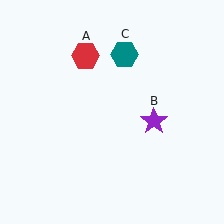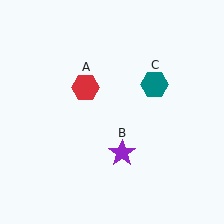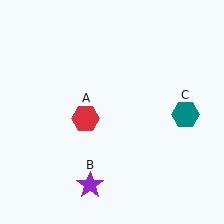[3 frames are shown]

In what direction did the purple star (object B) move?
The purple star (object B) moved down and to the left.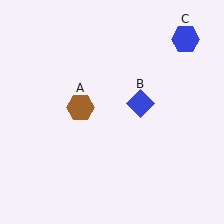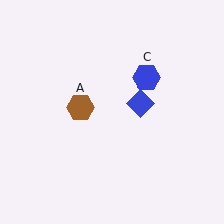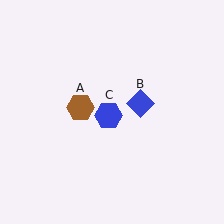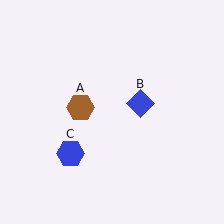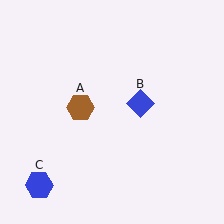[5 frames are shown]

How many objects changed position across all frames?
1 object changed position: blue hexagon (object C).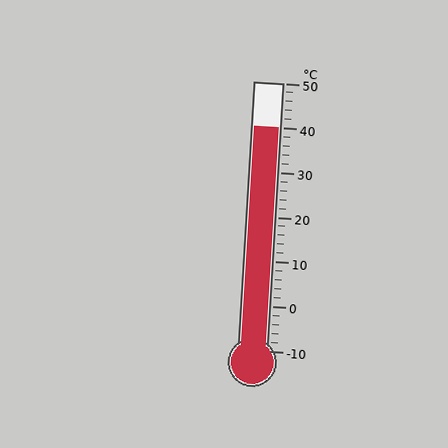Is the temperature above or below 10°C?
The temperature is above 10°C.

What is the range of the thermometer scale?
The thermometer scale ranges from -10°C to 50°C.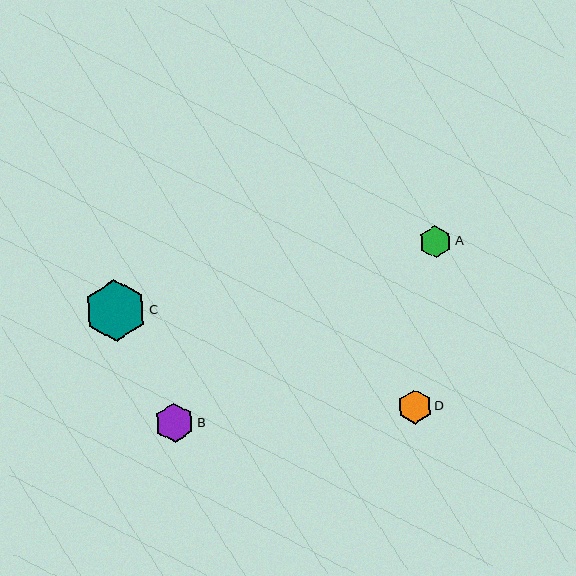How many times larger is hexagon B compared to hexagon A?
Hexagon B is approximately 1.2 times the size of hexagon A.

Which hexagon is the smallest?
Hexagon A is the smallest with a size of approximately 32 pixels.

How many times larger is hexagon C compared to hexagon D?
Hexagon C is approximately 1.8 times the size of hexagon D.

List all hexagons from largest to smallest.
From largest to smallest: C, B, D, A.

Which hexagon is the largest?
Hexagon C is the largest with a size of approximately 62 pixels.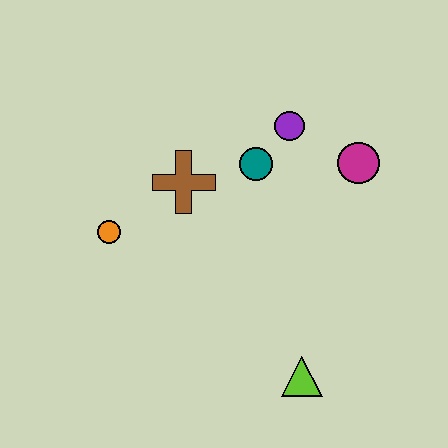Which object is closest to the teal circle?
The purple circle is closest to the teal circle.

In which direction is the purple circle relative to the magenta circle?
The purple circle is to the left of the magenta circle.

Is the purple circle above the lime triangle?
Yes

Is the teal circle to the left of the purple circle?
Yes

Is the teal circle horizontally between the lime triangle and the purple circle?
No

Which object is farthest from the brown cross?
The lime triangle is farthest from the brown cross.